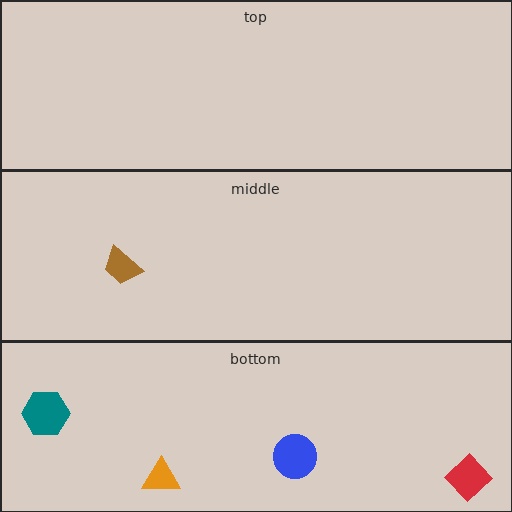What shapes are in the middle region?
The brown trapezoid.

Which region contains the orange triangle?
The bottom region.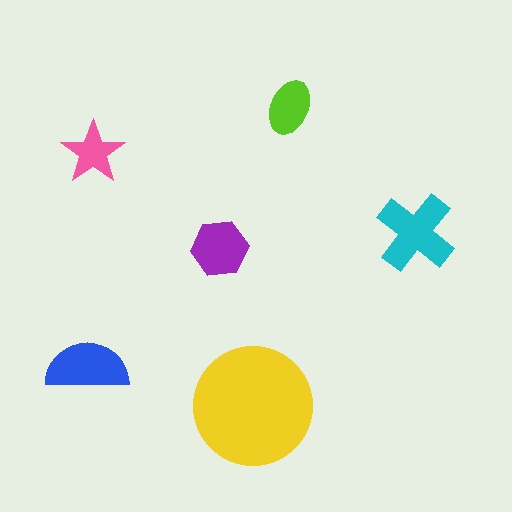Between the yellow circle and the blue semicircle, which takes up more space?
The yellow circle.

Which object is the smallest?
The pink star.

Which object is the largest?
The yellow circle.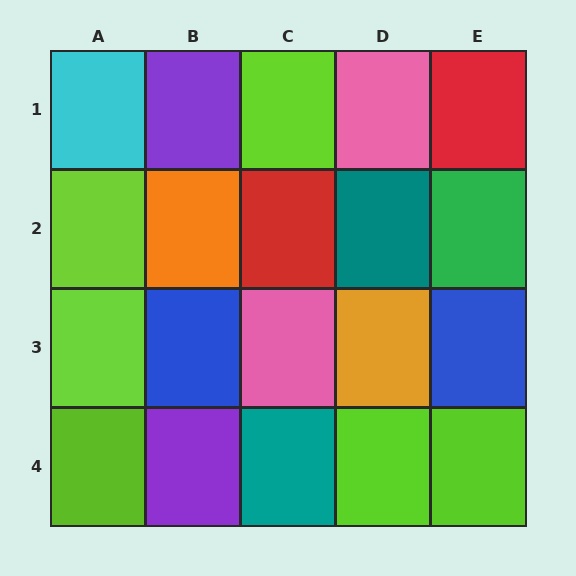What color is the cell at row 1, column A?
Cyan.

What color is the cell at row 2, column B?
Orange.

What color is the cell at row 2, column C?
Red.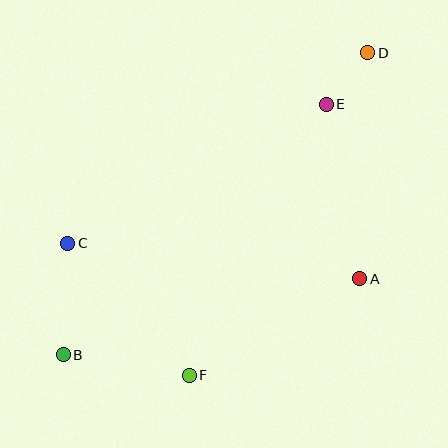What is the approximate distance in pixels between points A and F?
The distance between A and F is approximately 196 pixels.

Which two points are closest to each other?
Points D and E are closest to each other.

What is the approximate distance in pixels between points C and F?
The distance between C and F is approximately 179 pixels.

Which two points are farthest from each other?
Points B and D are farthest from each other.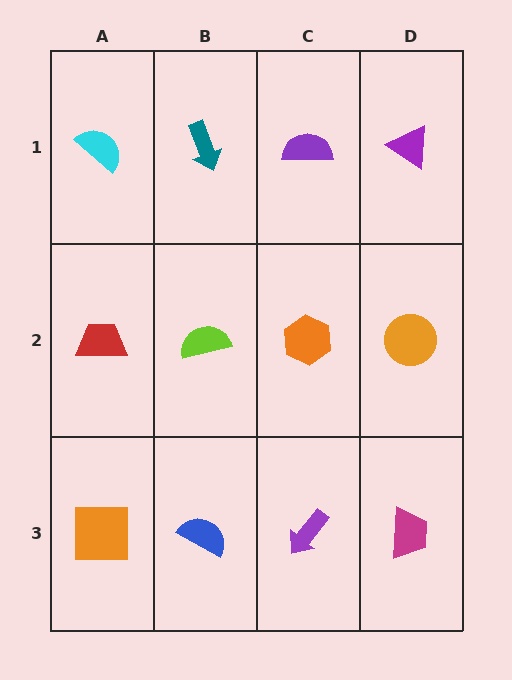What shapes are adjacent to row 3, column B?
A lime semicircle (row 2, column B), an orange square (row 3, column A), a purple arrow (row 3, column C).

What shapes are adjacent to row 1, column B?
A lime semicircle (row 2, column B), a cyan semicircle (row 1, column A), a purple semicircle (row 1, column C).